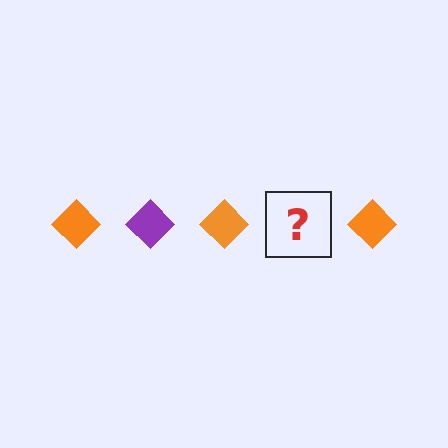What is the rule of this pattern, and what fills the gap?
The rule is that the pattern cycles through orange, purple diamonds. The gap should be filled with a purple diamond.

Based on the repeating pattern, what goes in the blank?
The blank should be a purple diamond.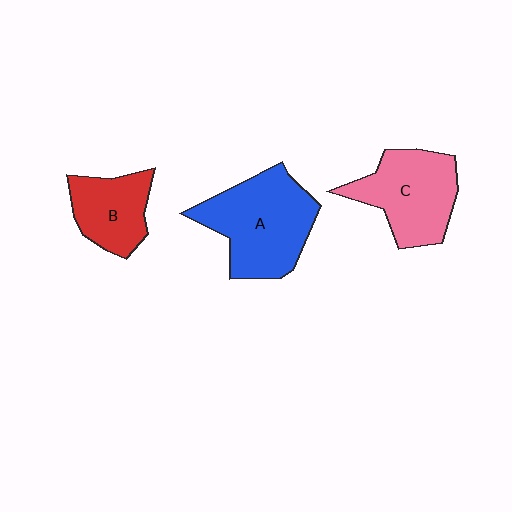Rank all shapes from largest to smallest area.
From largest to smallest: A (blue), C (pink), B (red).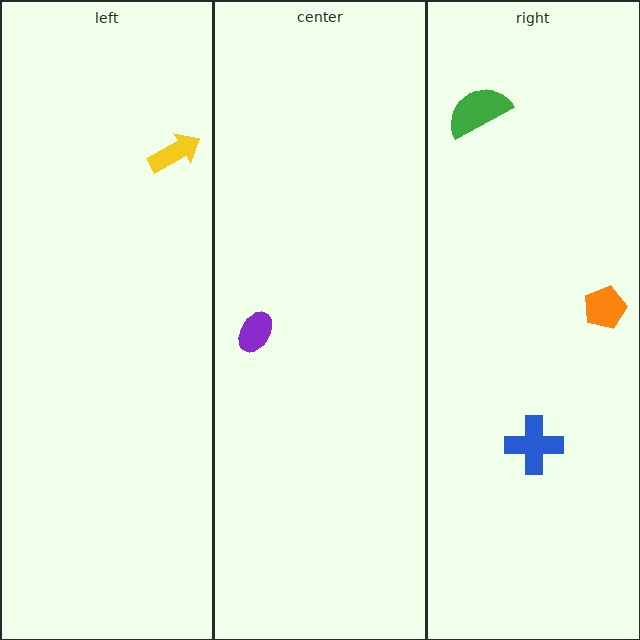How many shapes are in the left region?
1.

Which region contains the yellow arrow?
The left region.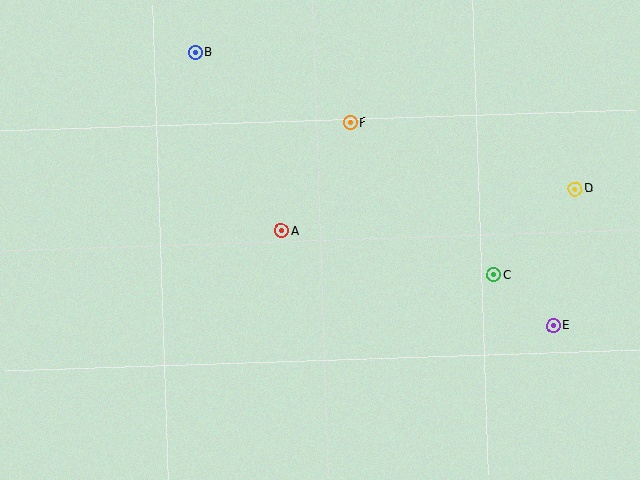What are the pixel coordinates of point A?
Point A is at (281, 231).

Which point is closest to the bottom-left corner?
Point A is closest to the bottom-left corner.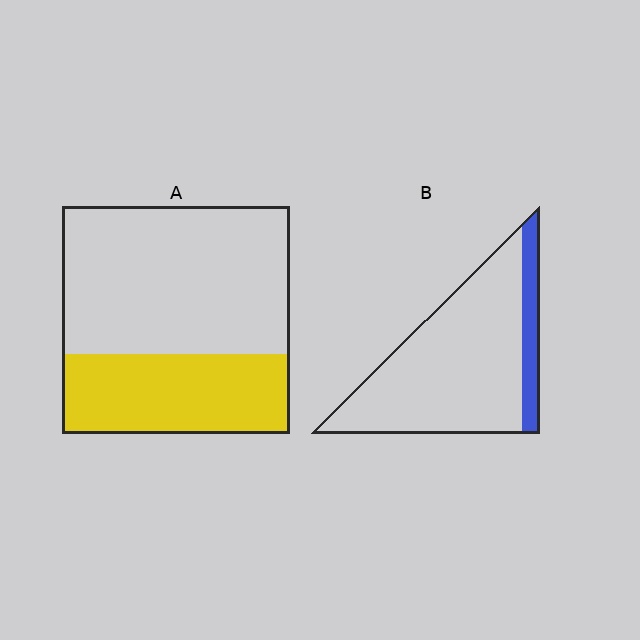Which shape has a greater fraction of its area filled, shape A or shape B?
Shape A.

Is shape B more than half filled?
No.